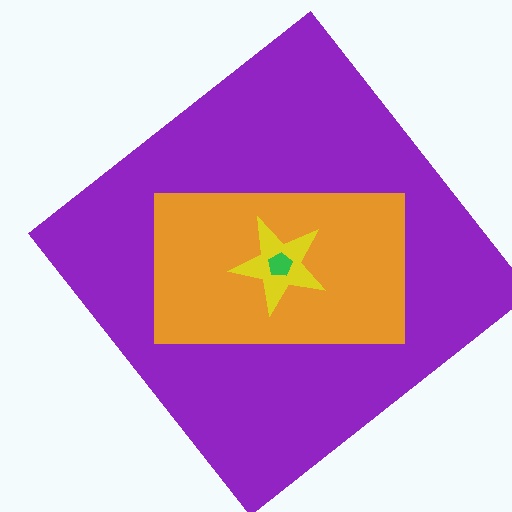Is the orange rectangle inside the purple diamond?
Yes.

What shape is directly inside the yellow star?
The green pentagon.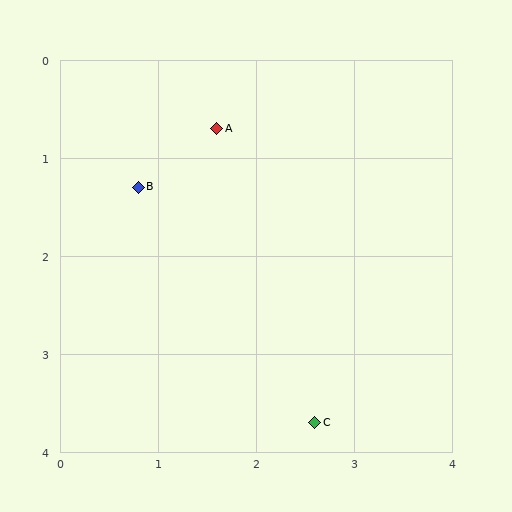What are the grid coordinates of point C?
Point C is at approximately (2.6, 3.7).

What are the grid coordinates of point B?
Point B is at approximately (0.8, 1.3).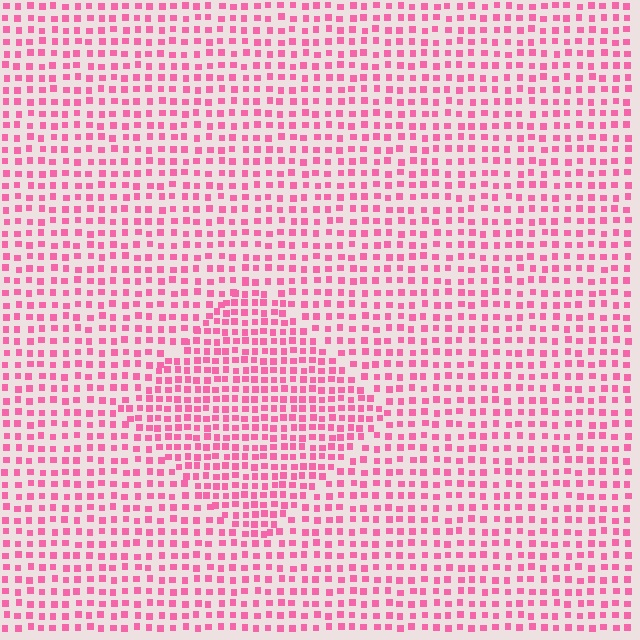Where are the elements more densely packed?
The elements are more densely packed inside the diamond boundary.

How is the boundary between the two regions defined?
The boundary is defined by a change in element density (approximately 1.5x ratio). All elements are the same color, size, and shape.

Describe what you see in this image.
The image contains small pink elements arranged at two different densities. A diamond-shaped region is visible where the elements are more densely packed than the surrounding area.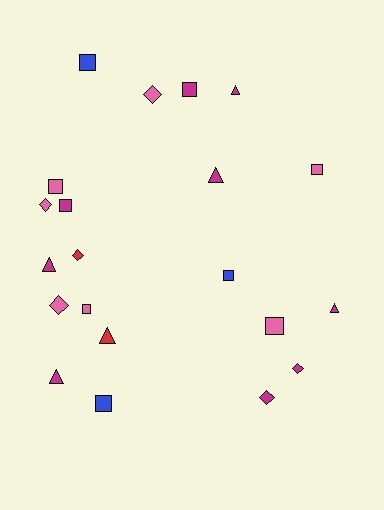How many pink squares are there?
There are 4 pink squares.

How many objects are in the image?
There are 21 objects.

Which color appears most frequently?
Magenta, with 9 objects.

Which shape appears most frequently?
Square, with 9 objects.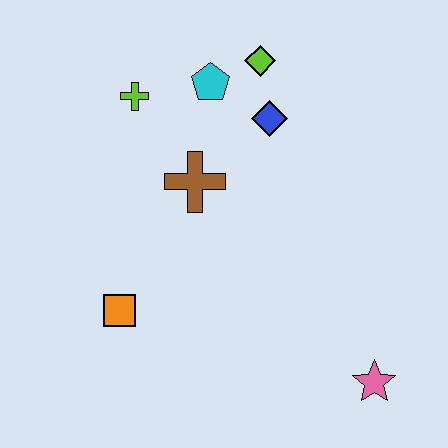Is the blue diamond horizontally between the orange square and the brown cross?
No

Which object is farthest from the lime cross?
The pink star is farthest from the lime cross.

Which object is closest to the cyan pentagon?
The lime diamond is closest to the cyan pentagon.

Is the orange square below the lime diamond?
Yes